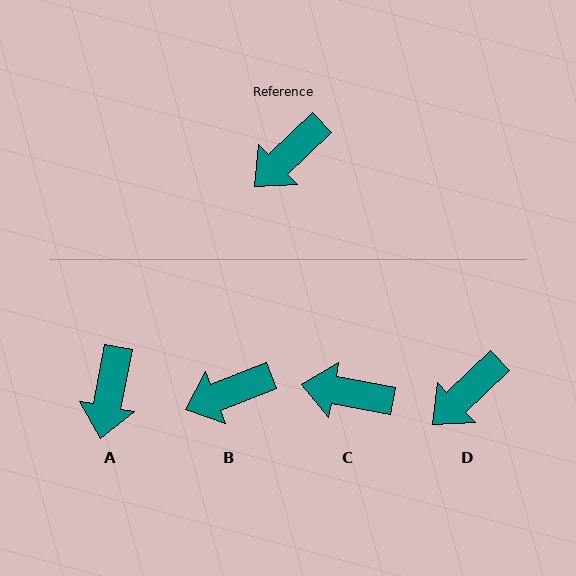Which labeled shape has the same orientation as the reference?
D.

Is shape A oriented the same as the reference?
No, it is off by about 35 degrees.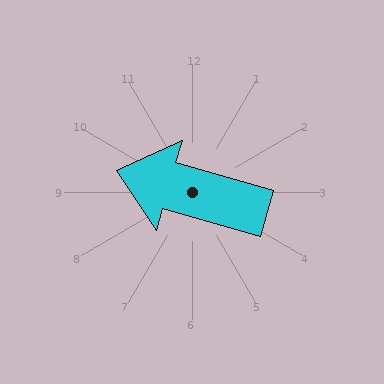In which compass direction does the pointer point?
West.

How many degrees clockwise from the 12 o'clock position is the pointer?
Approximately 286 degrees.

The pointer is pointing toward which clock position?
Roughly 10 o'clock.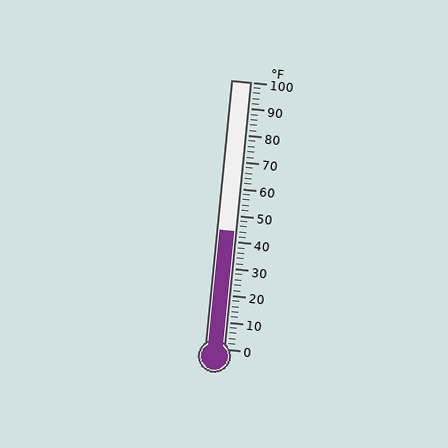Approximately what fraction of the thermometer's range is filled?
The thermometer is filled to approximately 45% of its range.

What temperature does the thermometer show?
The thermometer shows approximately 44°F.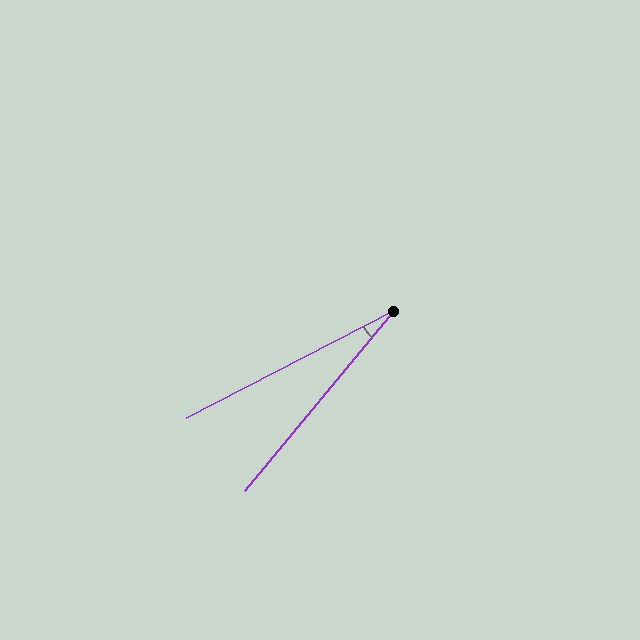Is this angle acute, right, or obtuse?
It is acute.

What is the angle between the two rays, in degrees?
Approximately 23 degrees.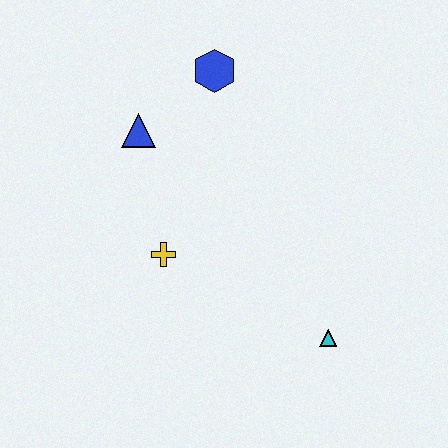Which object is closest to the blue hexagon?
The blue triangle is closest to the blue hexagon.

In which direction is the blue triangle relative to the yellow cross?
The blue triangle is above the yellow cross.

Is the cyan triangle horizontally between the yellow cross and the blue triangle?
No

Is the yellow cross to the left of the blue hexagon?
Yes